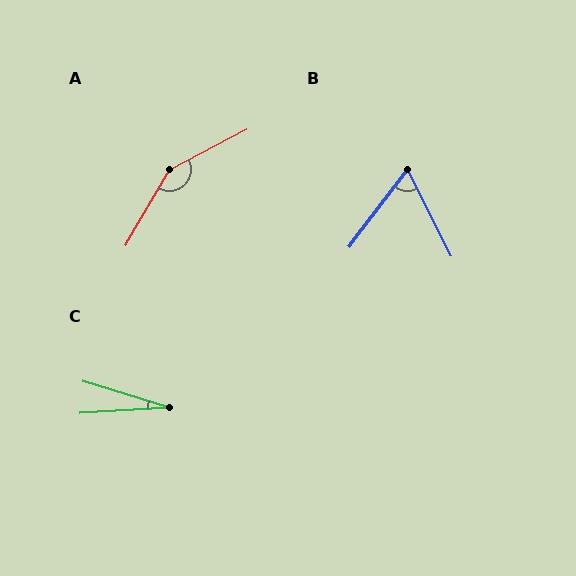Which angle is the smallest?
C, at approximately 20 degrees.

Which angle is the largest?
A, at approximately 148 degrees.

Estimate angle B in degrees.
Approximately 64 degrees.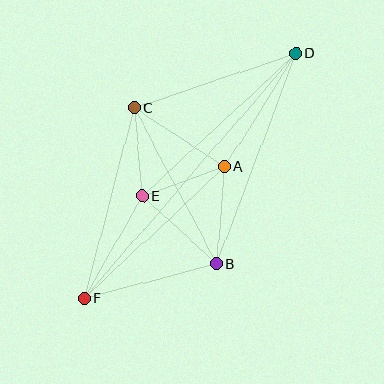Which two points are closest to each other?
Points A and E are closest to each other.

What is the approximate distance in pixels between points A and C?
The distance between A and C is approximately 108 pixels.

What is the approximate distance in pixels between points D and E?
The distance between D and E is approximately 209 pixels.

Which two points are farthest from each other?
Points D and F are farthest from each other.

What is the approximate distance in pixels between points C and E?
The distance between C and E is approximately 88 pixels.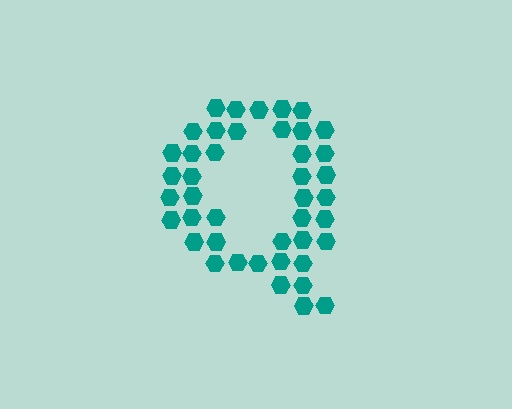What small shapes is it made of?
It is made of small hexagons.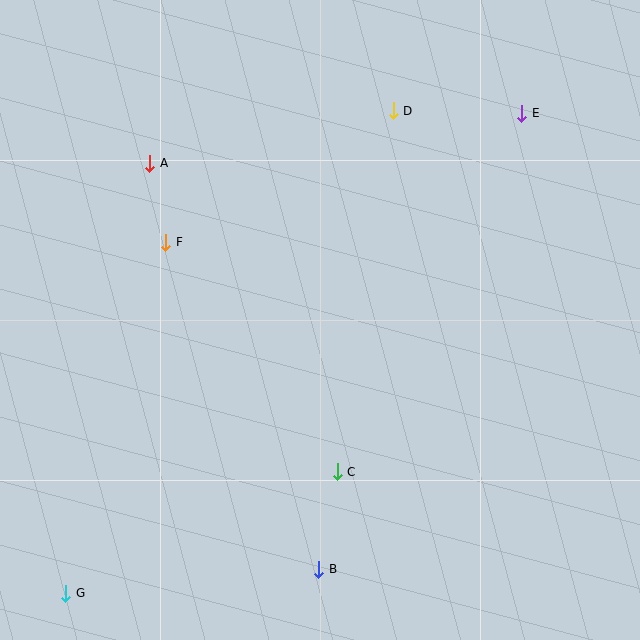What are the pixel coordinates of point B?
Point B is at (319, 569).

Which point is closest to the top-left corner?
Point A is closest to the top-left corner.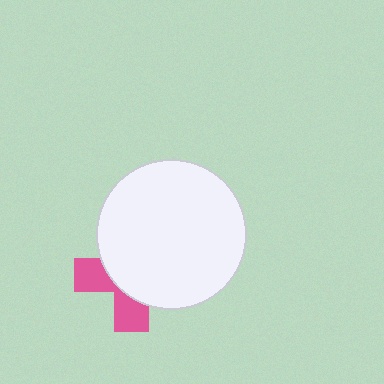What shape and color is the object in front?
The object in front is a white circle.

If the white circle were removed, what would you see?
You would see the complete pink cross.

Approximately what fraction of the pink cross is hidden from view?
Roughly 64% of the pink cross is hidden behind the white circle.